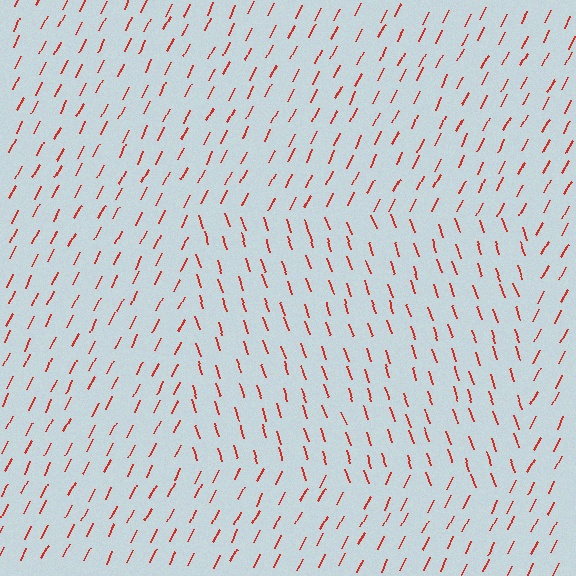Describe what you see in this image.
The image is filled with small red line segments. A rectangle region in the image has lines oriented differently from the surrounding lines, creating a visible texture boundary.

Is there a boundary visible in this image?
Yes, there is a texture boundary formed by a change in line orientation.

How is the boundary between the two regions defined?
The boundary is defined purely by a change in line orientation (approximately 45 degrees difference). All lines are the same color and thickness.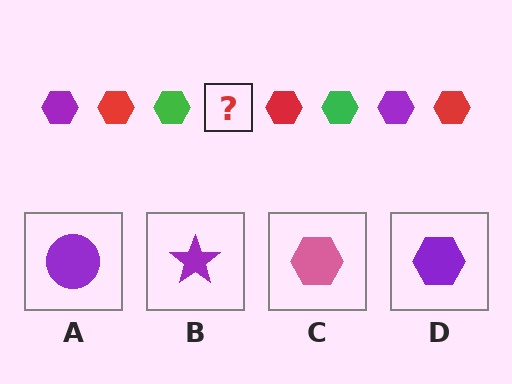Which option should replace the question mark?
Option D.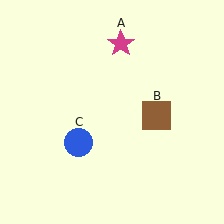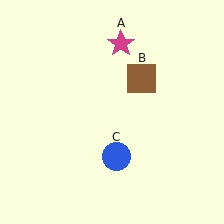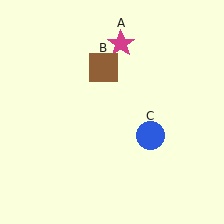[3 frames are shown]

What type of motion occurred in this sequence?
The brown square (object B), blue circle (object C) rotated counterclockwise around the center of the scene.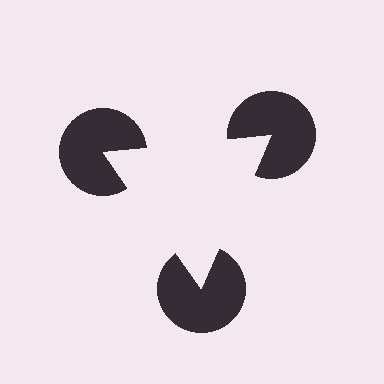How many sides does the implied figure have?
3 sides.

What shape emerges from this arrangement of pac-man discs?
An illusory triangle — its edges are inferred from the aligned wedge cuts in the pac-man discs, not physically drawn.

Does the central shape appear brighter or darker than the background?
It typically appears slightly brighter than the background, even though no actual brightness change is drawn.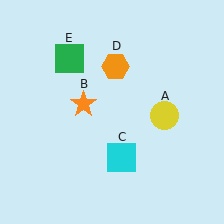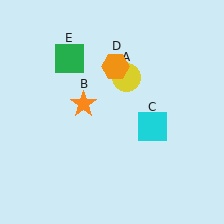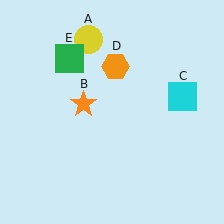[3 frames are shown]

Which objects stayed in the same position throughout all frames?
Orange star (object B) and orange hexagon (object D) and green square (object E) remained stationary.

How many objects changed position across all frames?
2 objects changed position: yellow circle (object A), cyan square (object C).